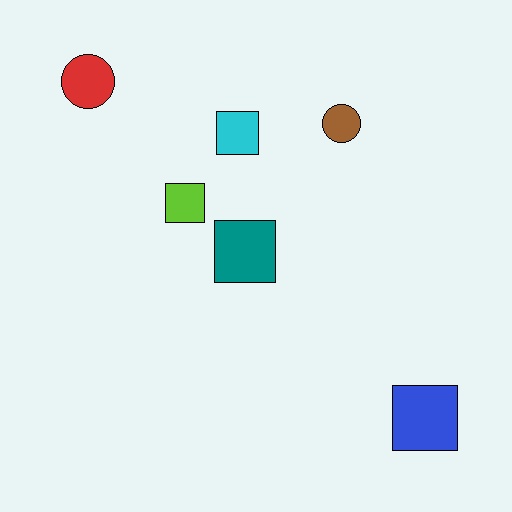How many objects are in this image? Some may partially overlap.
There are 6 objects.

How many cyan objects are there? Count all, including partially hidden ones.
There is 1 cyan object.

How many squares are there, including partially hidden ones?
There are 4 squares.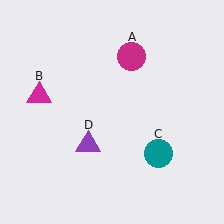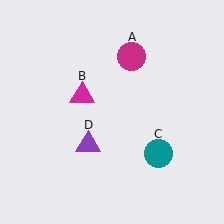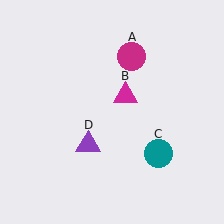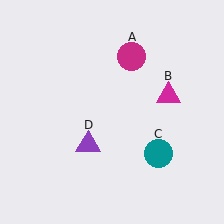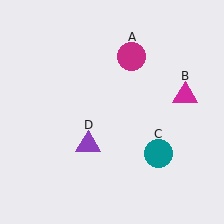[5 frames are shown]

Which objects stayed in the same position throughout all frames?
Magenta circle (object A) and teal circle (object C) and purple triangle (object D) remained stationary.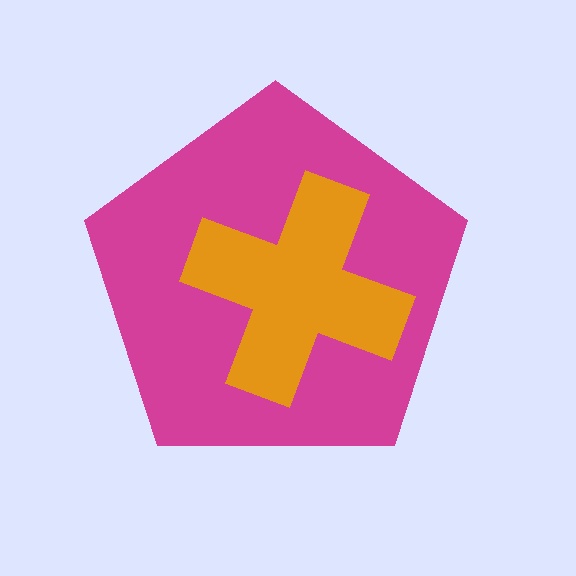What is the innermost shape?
The orange cross.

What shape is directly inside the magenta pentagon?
The orange cross.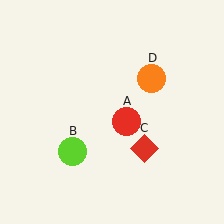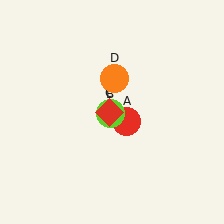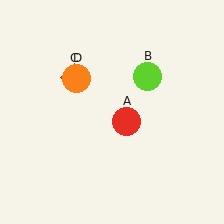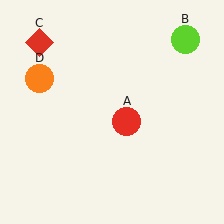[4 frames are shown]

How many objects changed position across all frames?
3 objects changed position: lime circle (object B), red diamond (object C), orange circle (object D).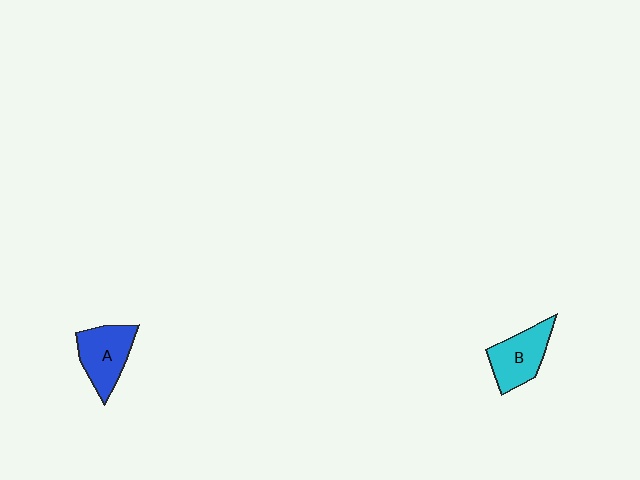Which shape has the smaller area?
Shape B (cyan).